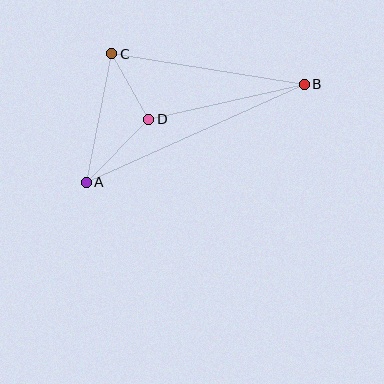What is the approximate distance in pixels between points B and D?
The distance between B and D is approximately 159 pixels.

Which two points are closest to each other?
Points C and D are closest to each other.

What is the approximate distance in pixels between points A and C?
The distance between A and C is approximately 131 pixels.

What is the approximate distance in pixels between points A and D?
The distance between A and D is approximately 89 pixels.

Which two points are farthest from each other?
Points A and B are farthest from each other.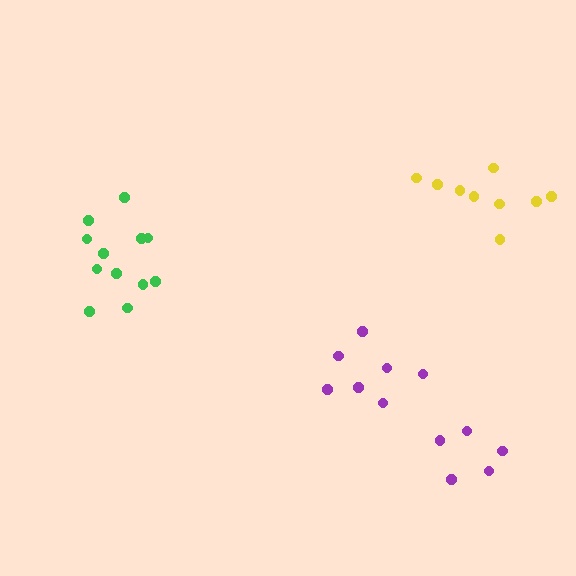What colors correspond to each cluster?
The clusters are colored: purple, green, yellow.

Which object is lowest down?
The purple cluster is bottommost.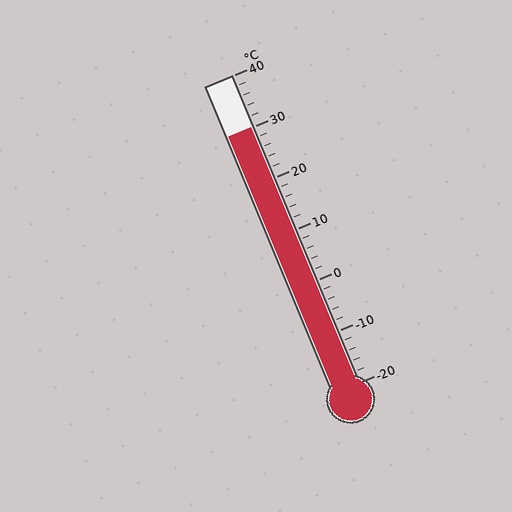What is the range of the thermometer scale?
The thermometer scale ranges from -20°C to 40°C.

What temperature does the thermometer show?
The thermometer shows approximately 30°C.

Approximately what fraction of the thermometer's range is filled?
The thermometer is filled to approximately 85% of its range.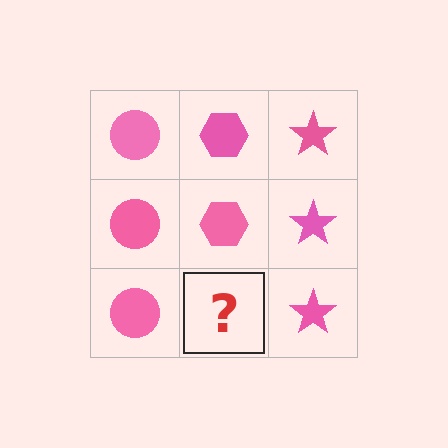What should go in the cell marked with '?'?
The missing cell should contain a pink hexagon.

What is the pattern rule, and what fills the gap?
The rule is that each column has a consistent shape. The gap should be filled with a pink hexagon.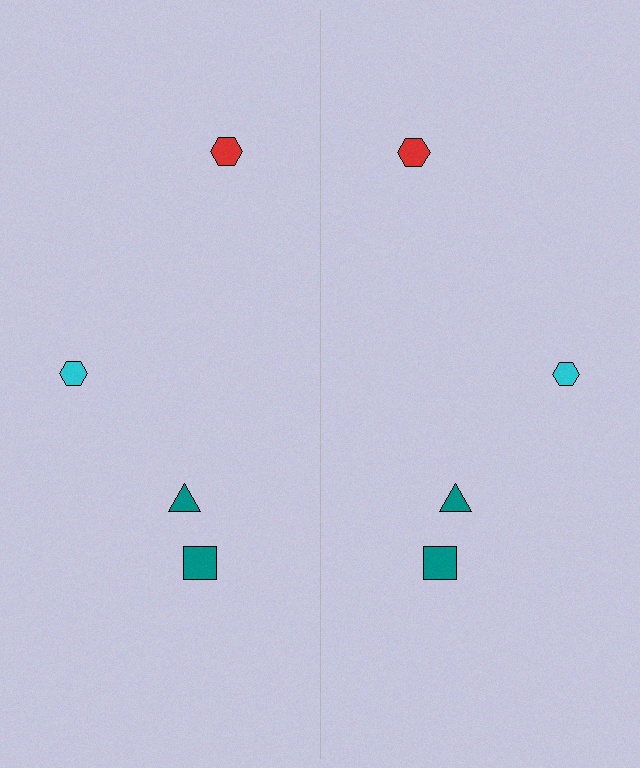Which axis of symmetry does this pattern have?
The pattern has a vertical axis of symmetry running through the center of the image.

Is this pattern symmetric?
Yes, this pattern has bilateral (reflection) symmetry.